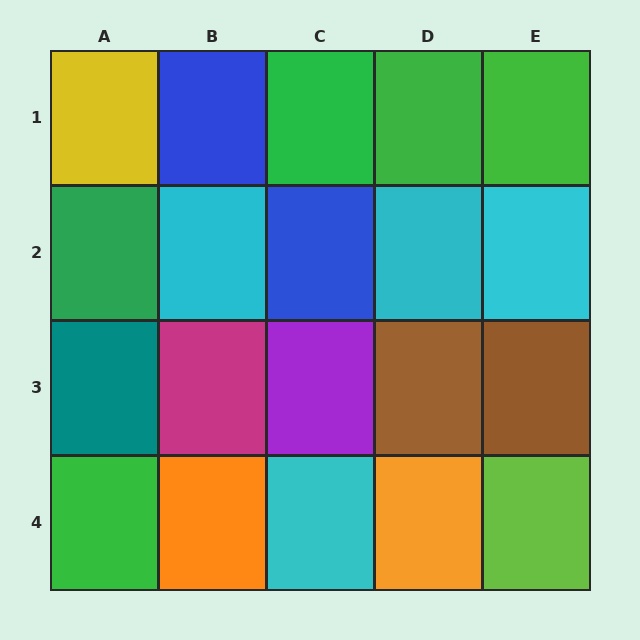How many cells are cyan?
4 cells are cyan.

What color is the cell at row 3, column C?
Purple.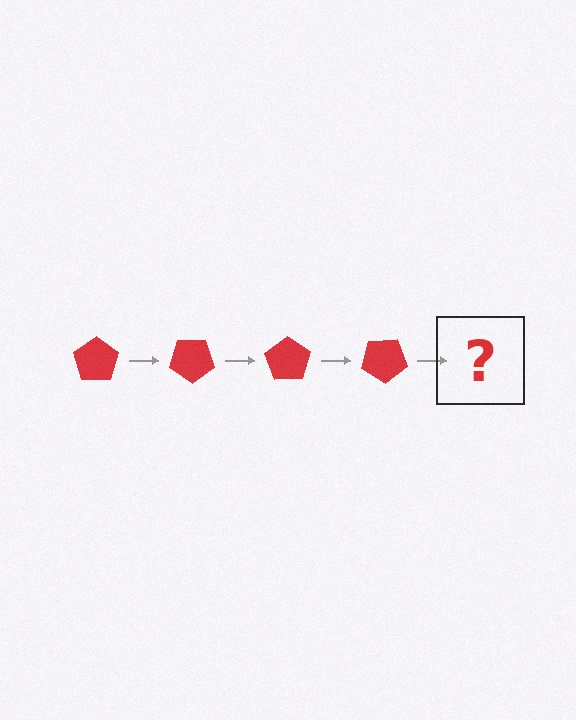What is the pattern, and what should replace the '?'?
The pattern is that the pentagon rotates 35 degrees each step. The '?' should be a red pentagon rotated 140 degrees.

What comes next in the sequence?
The next element should be a red pentagon rotated 140 degrees.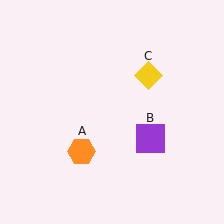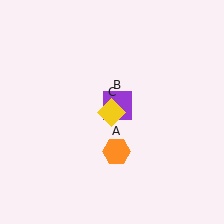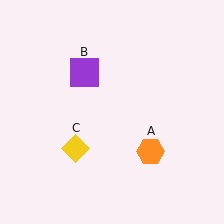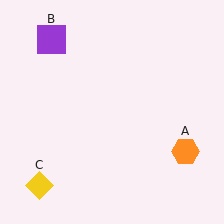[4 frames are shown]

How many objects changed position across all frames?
3 objects changed position: orange hexagon (object A), purple square (object B), yellow diamond (object C).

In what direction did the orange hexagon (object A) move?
The orange hexagon (object A) moved right.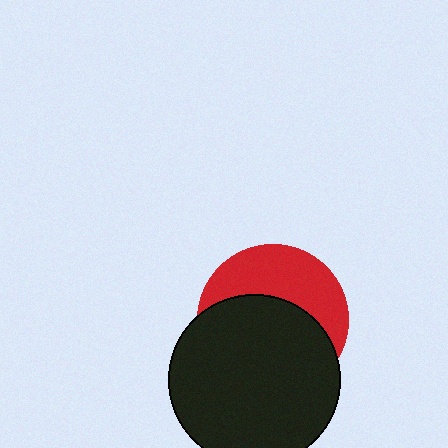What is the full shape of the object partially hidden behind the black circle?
The partially hidden object is a red circle.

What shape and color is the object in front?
The object in front is a black circle.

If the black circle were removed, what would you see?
You would see the complete red circle.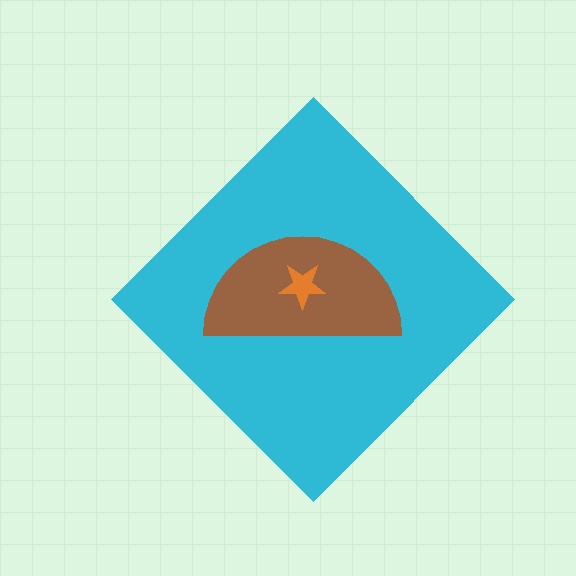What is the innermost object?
The orange star.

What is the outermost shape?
The cyan diamond.